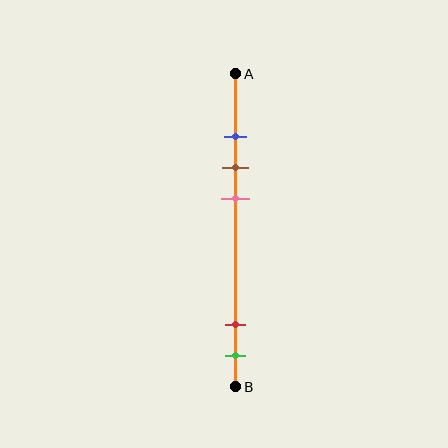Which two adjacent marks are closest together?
The blue and brown marks are the closest adjacent pair.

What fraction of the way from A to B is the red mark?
The red mark is approximately 80% (0.8) of the way from A to B.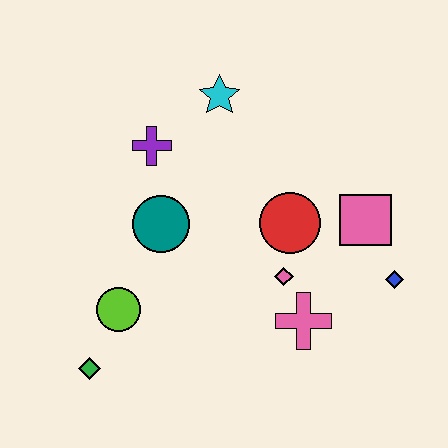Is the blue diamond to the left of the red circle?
No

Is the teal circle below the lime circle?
No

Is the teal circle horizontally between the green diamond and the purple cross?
No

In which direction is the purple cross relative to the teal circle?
The purple cross is above the teal circle.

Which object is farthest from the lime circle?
The blue diamond is farthest from the lime circle.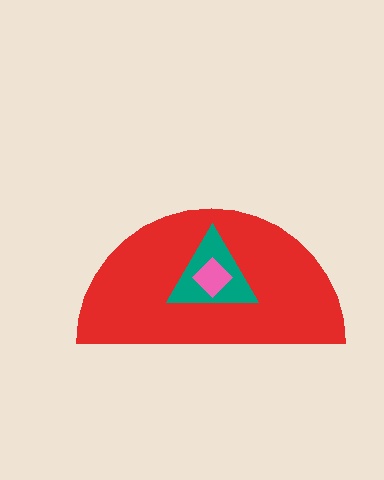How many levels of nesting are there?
3.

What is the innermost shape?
The pink diamond.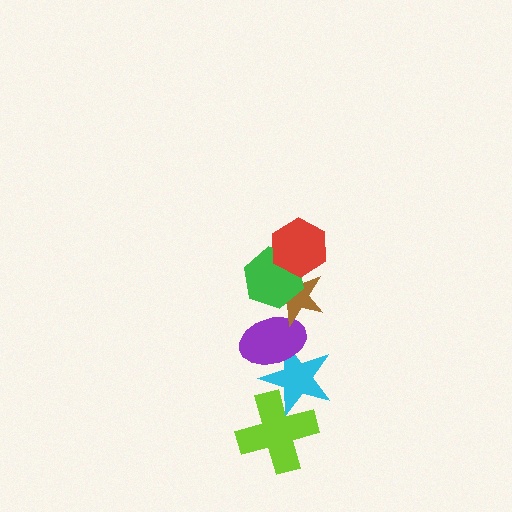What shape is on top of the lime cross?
The cyan star is on top of the lime cross.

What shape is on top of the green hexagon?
The red hexagon is on top of the green hexagon.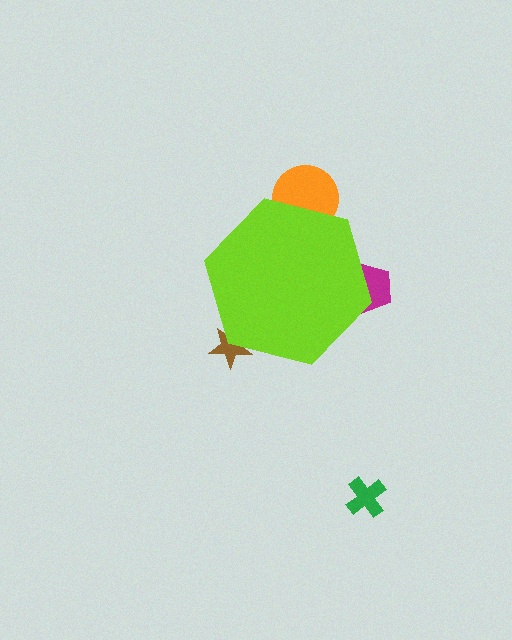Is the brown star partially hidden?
Yes, the brown star is partially hidden behind the lime hexagon.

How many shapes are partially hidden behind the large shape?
3 shapes are partially hidden.